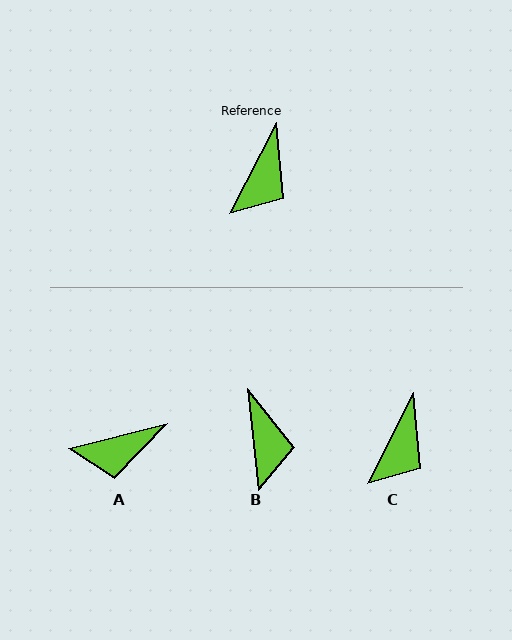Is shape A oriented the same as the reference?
No, it is off by about 49 degrees.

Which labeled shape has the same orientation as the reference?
C.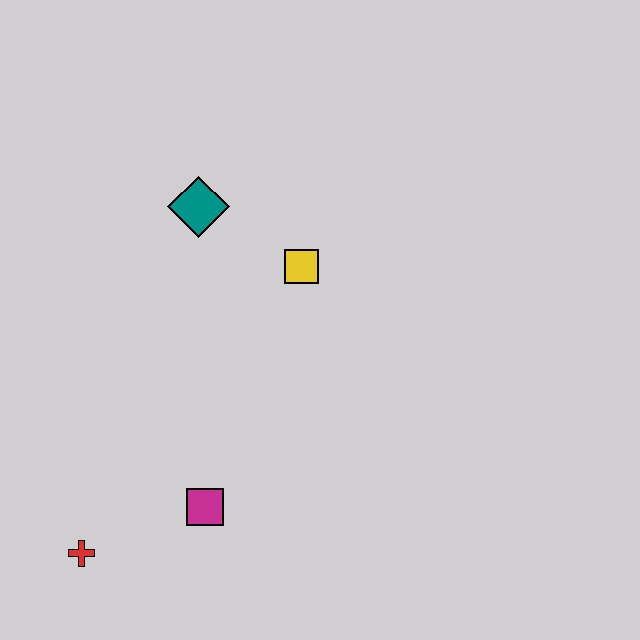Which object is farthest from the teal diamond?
The red cross is farthest from the teal diamond.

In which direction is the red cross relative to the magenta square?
The red cross is to the left of the magenta square.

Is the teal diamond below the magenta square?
No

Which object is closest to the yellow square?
The teal diamond is closest to the yellow square.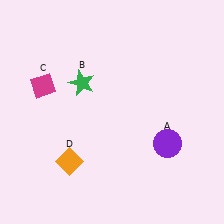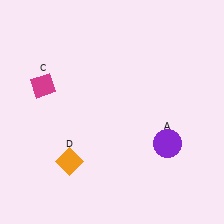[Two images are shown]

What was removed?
The green star (B) was removed in Image 2.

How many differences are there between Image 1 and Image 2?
There is 1 difference between the two images.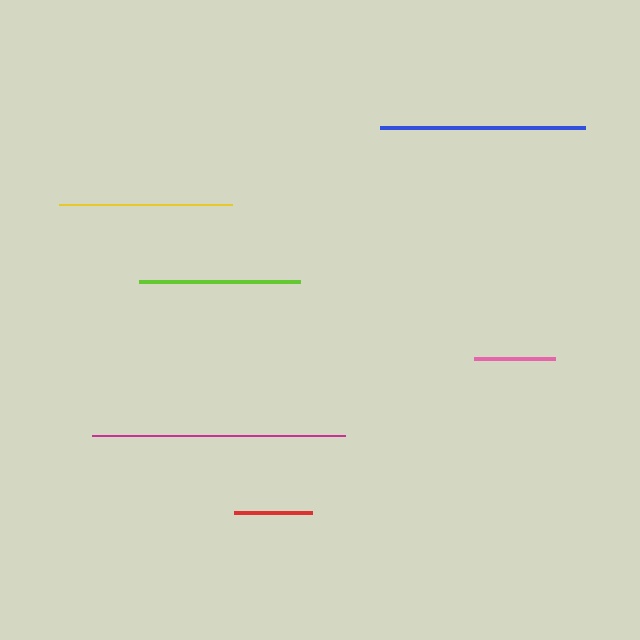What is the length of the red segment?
The red segment is approximately 78 pixels long.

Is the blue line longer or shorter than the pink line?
The blue line is longer than the pink line.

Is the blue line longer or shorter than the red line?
The blue line is longer than the red line.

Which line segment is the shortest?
The red line is the shortest at approximately 78 pixels.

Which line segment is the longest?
The magenta line is the longest at approximately 253 pixels.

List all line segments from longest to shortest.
From longest to shortest: magenta, blue, yellow, lime, pink, red.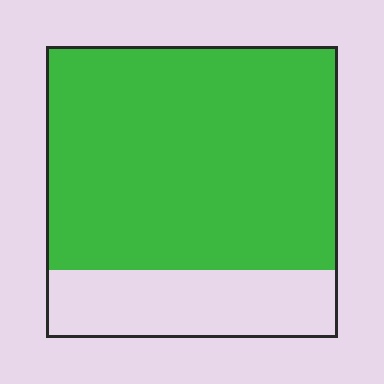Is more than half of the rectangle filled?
Yes.